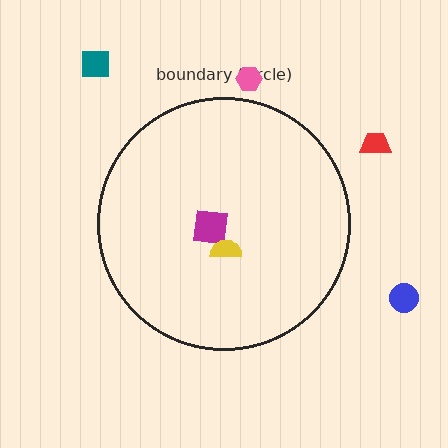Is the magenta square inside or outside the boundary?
Inside.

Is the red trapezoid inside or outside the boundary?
Outside.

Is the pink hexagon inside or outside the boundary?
Outside.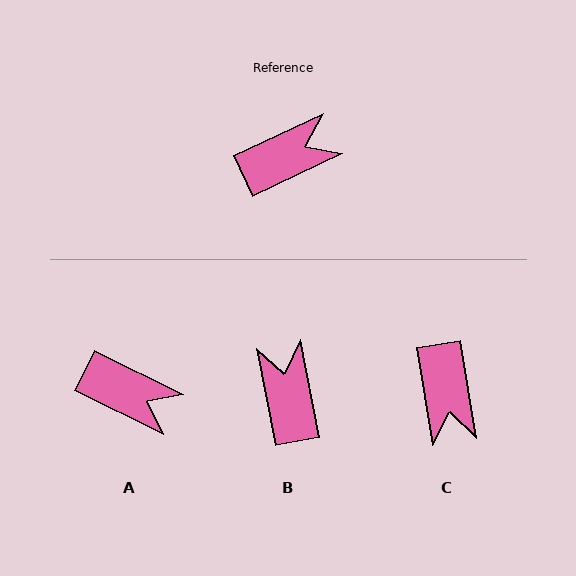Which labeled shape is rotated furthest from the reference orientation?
C, about 106 degrees away.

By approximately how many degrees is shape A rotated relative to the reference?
Approximately 52 degrees clockwise.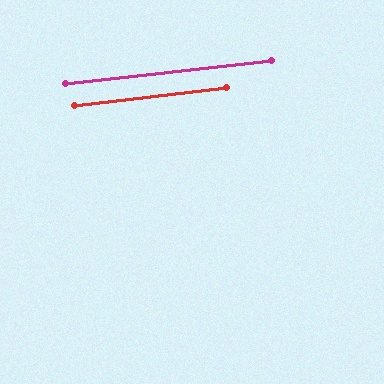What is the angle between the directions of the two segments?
Approximately 0 degrees.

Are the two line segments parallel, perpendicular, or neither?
Parallel — their directions differ by only 0.1°.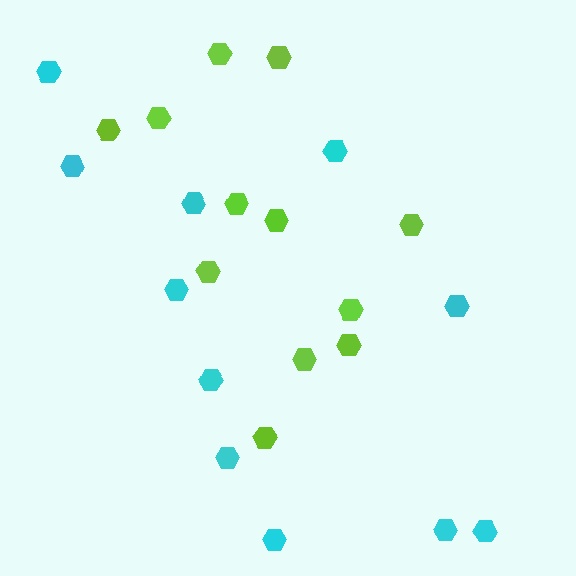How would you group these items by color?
There are 2 groups: one group of lime hexagons (12) and one group of cyan hexagons (11).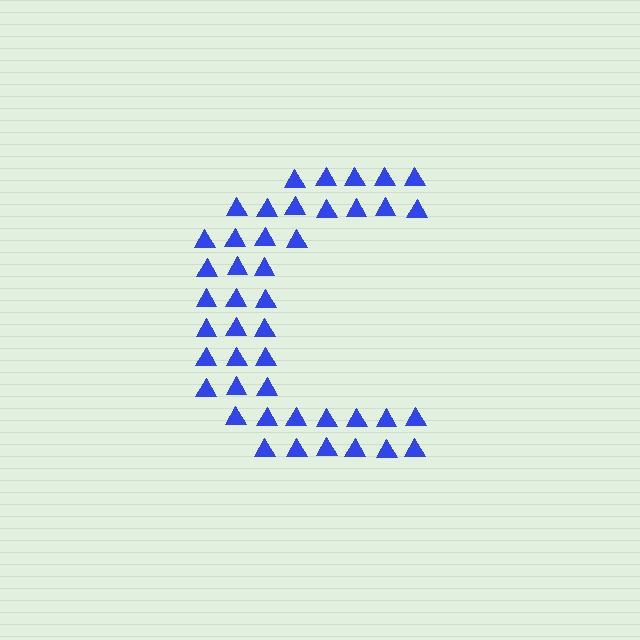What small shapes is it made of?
It is made of small triangles.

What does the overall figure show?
The overall figure shows the letter C.